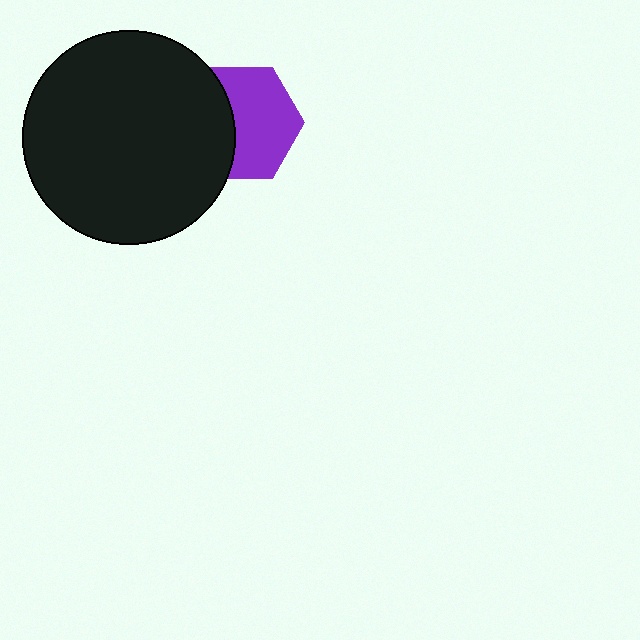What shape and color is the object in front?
The object in front is a black circle.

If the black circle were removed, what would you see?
You would see the complete purple hexagon.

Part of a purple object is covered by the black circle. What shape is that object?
It is a hexagon.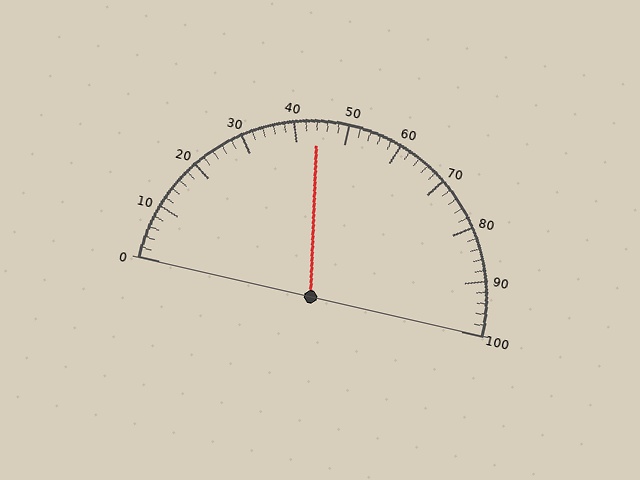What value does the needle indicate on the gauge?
The needle indicates approximately 44.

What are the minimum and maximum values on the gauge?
The gauge ranges from 0 to 100.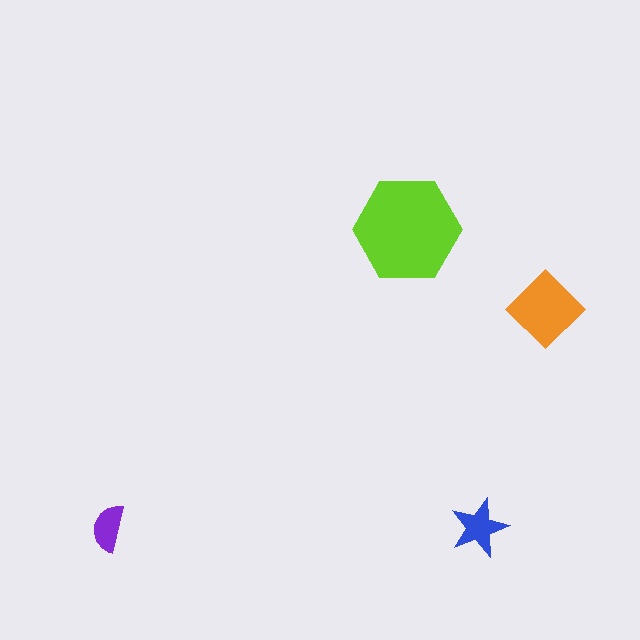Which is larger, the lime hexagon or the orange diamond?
The lime hexagon.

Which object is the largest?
The lime hexagon.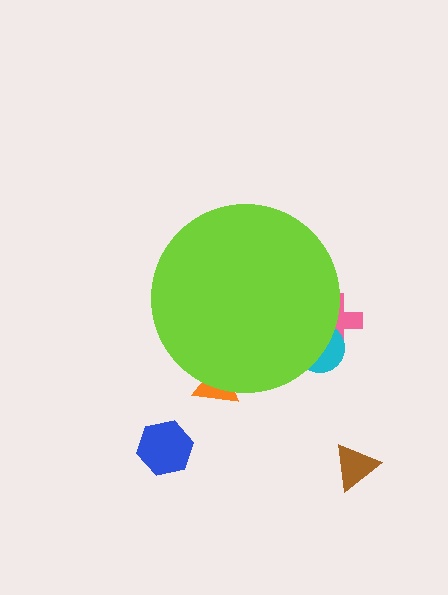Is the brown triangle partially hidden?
No, the brown triangle is fully visible.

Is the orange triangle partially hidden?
Yes, the orange triangle is partially hidden behind the lime circle.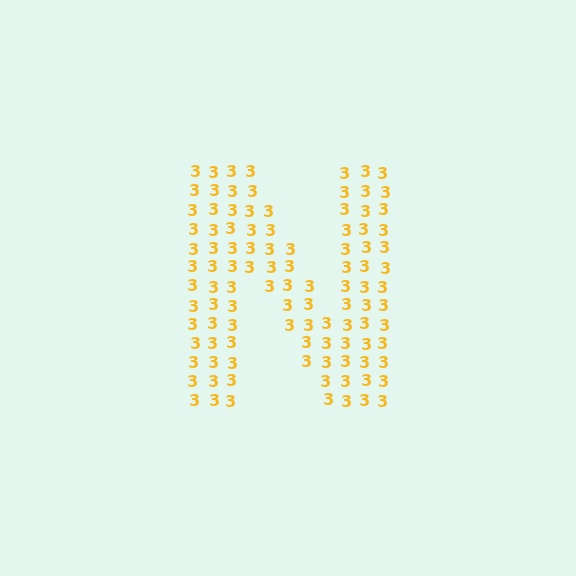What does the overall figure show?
The overall figure shows the letter N.